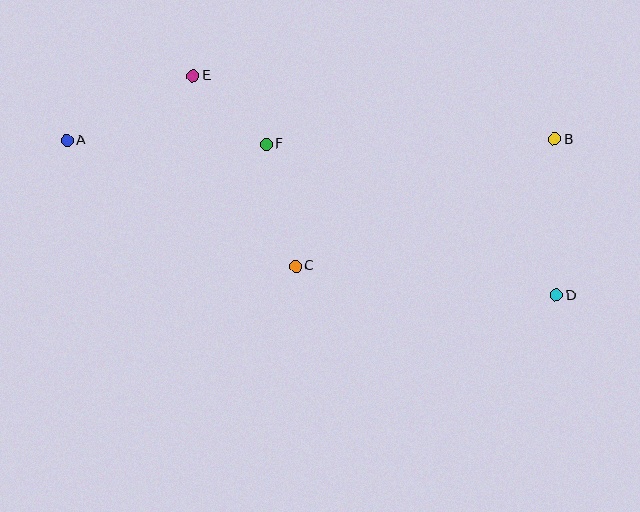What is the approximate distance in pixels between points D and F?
The distance between D and F is approximately 327 pixels.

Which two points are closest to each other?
Points E and F are closest to each other.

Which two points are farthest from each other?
Points A and D are farthest from each other.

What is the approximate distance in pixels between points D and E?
The distance between D and E is approximately 424 pixels.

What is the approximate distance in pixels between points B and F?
The distance between B and F is approximately 288 pixels.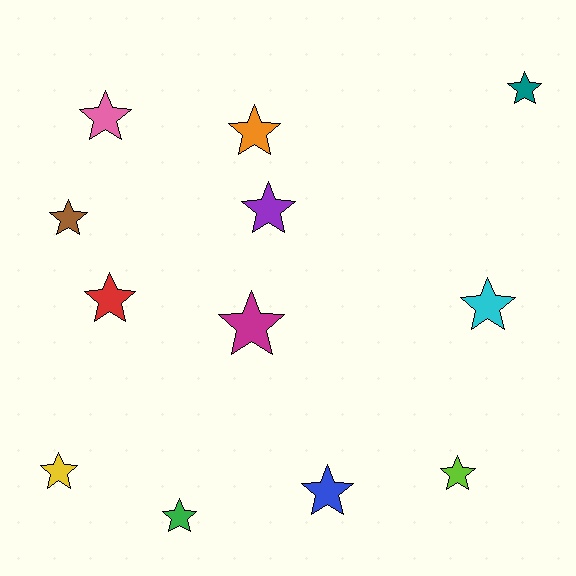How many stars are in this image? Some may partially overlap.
There are 12 stars.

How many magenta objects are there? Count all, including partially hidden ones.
There is 1 magenta object.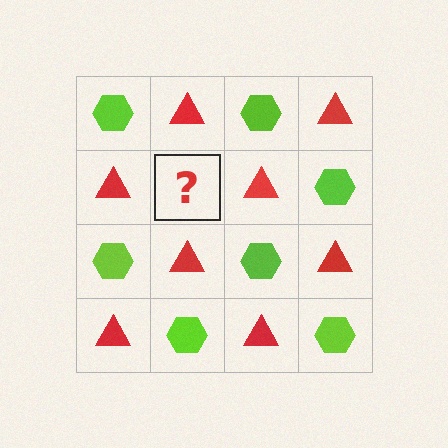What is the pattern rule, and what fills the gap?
The rule is that it alternates lime hexagon and red triangle in a checkerboard pattern. The gap should be filled with a lime hexagon.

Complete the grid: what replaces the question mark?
The question mark should be replaced with a lime hexagon.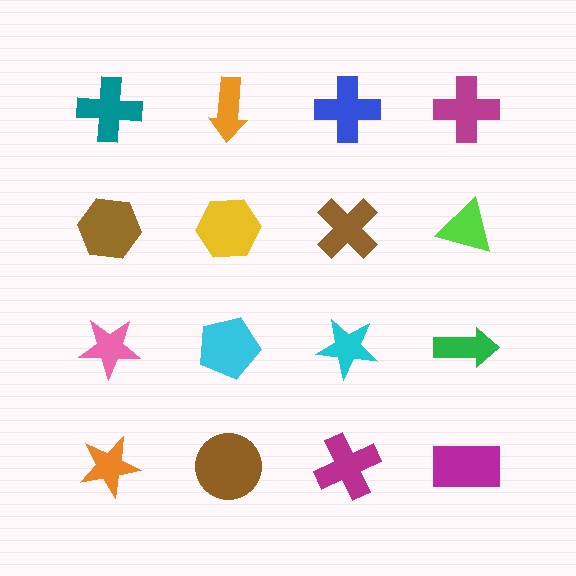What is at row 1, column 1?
A teal cross.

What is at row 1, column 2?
An orange arrow.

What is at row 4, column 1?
An orange star.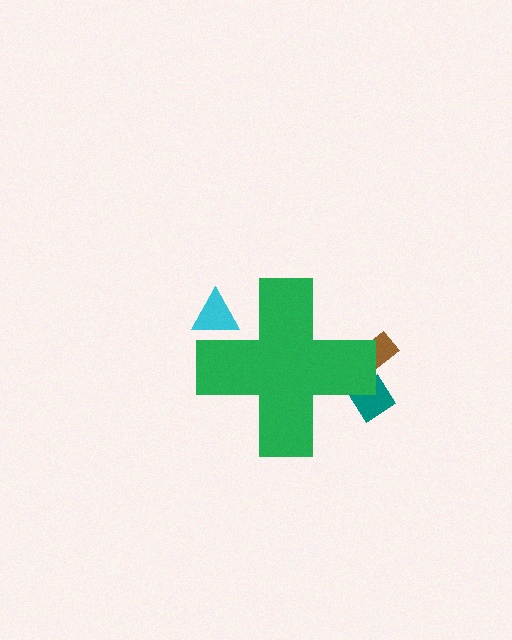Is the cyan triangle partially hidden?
Yes, the cyan triangle is partially hidden behind the green cross.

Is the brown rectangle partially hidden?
Yes, the brown rectangle is partially hidden behind the green cross.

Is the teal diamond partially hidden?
Yes, the teal diamond is partially hidden behind the green cross.